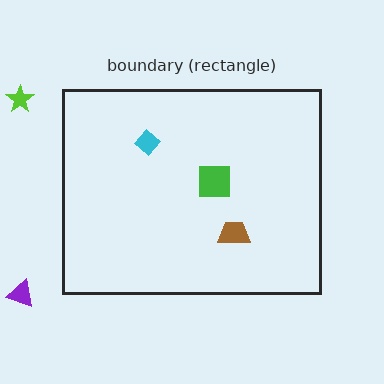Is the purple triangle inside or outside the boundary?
Outside.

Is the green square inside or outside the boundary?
Inside.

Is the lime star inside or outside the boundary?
Outside.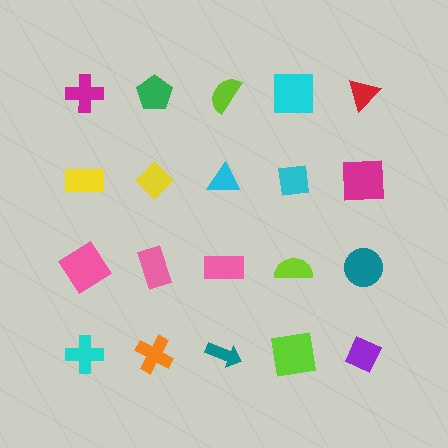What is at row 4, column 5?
A purple diamond.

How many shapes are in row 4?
5 shapes.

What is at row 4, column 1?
A cyan cross.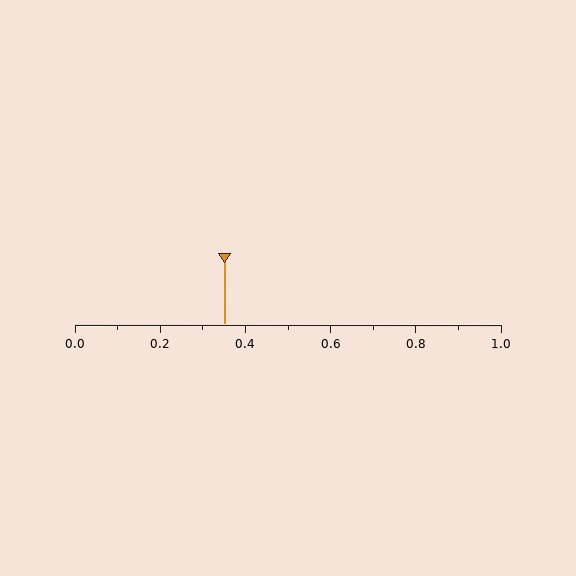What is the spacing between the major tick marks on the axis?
The major ticks are spaced 0.2 apart.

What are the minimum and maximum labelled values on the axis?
The axis runs from 0.0 to 1.0.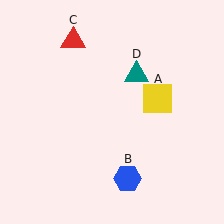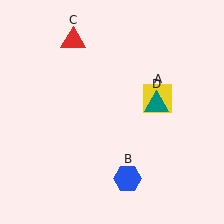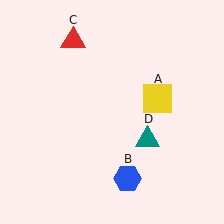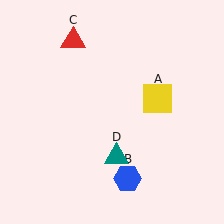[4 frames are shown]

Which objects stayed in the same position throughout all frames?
Yellow square (object A) and blue hexagon (object B) and red triangle (object C) remained stationary.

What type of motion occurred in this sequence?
The teal triangle (object D) rotated clockwise around the center of the scene.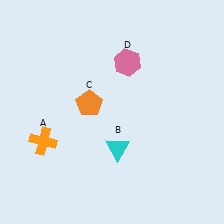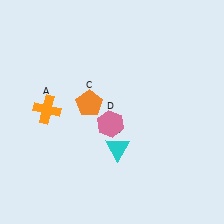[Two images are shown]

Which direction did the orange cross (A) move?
The orange cross (A) moved up.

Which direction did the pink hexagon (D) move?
The pink hexagon (D) moved down.